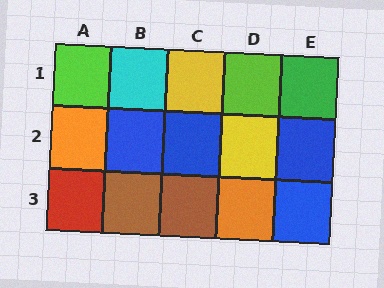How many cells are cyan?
1 cell is cyan.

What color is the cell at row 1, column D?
Lime.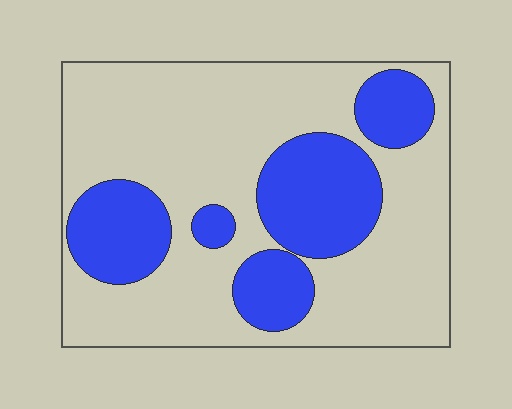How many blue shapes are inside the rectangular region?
5.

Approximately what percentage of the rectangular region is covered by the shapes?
Approximately 30%.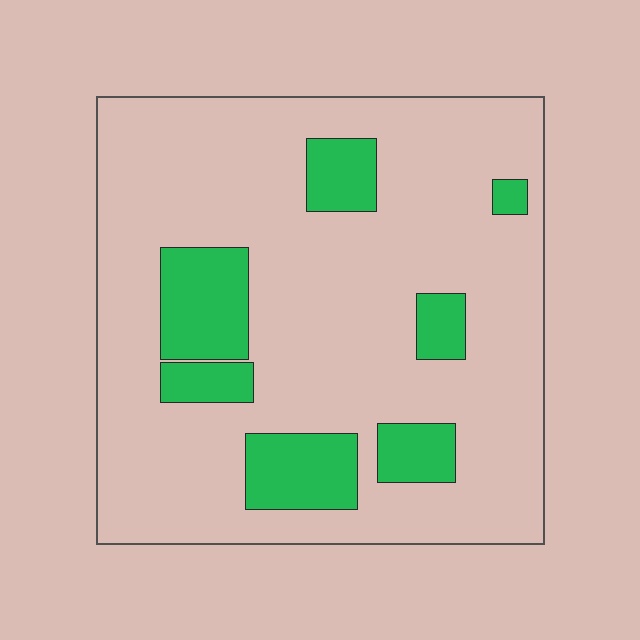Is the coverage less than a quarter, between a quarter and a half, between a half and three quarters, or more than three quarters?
Less than a quarter.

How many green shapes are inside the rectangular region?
7.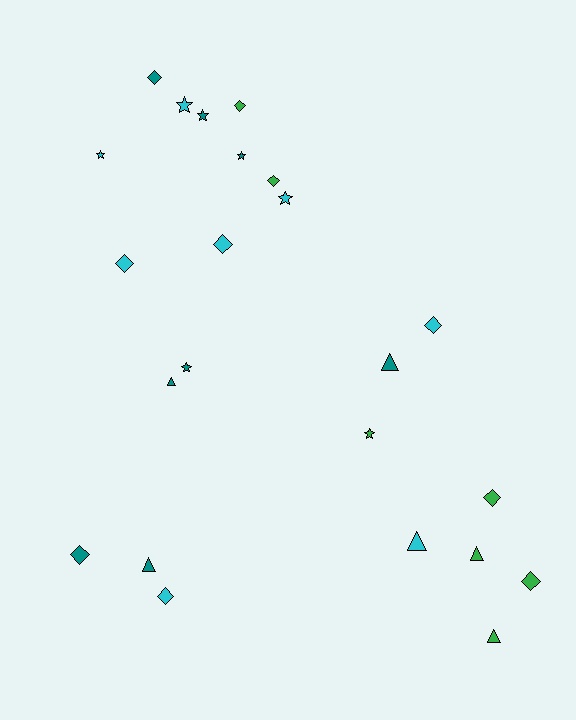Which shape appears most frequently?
Diamond, with 10 objects.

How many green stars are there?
There is 1 green star.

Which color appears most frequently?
Teal, with 8 objects.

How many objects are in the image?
There are 23 objects.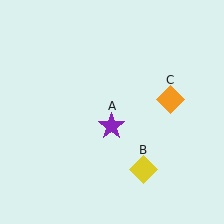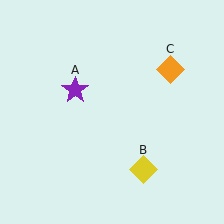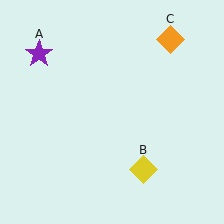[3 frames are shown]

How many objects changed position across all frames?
2 objects changed position: purple star (object A), orange diamond (object C).